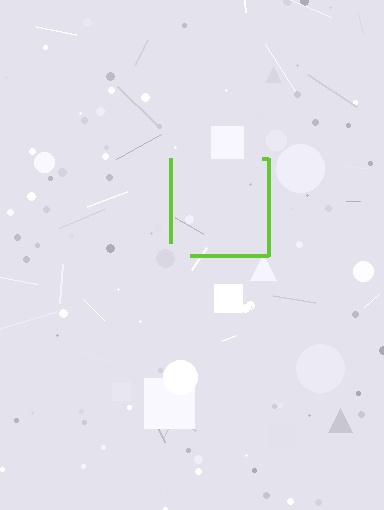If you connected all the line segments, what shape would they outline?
They would outline a square.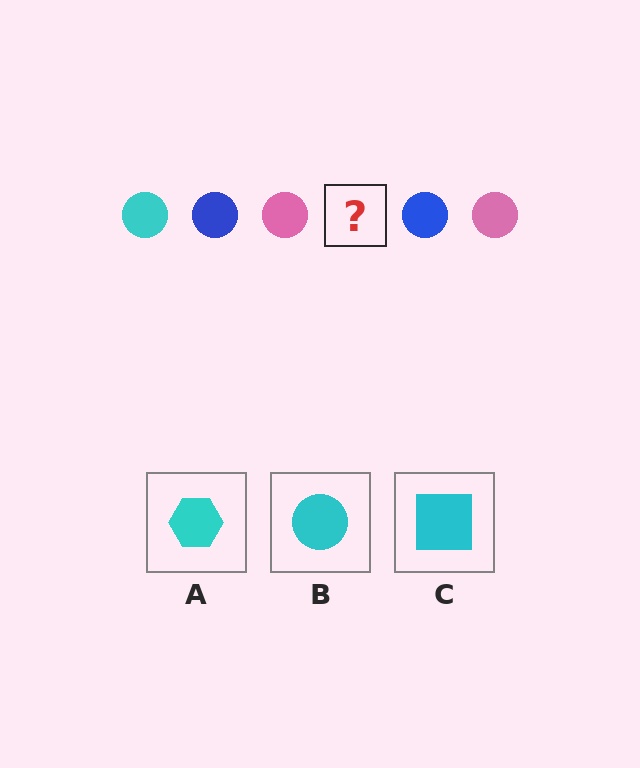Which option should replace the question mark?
Option B.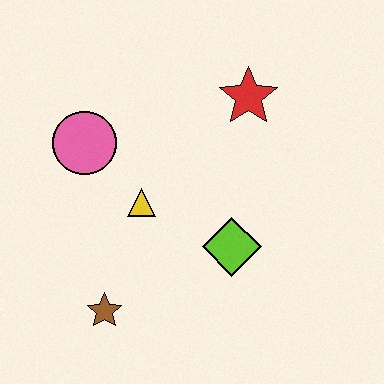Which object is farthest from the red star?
The brown star is farthest from the red star.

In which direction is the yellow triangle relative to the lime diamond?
The yellow triangle is to the left of the lime diamond.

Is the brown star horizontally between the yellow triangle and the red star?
No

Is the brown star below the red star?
Yes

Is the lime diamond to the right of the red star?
No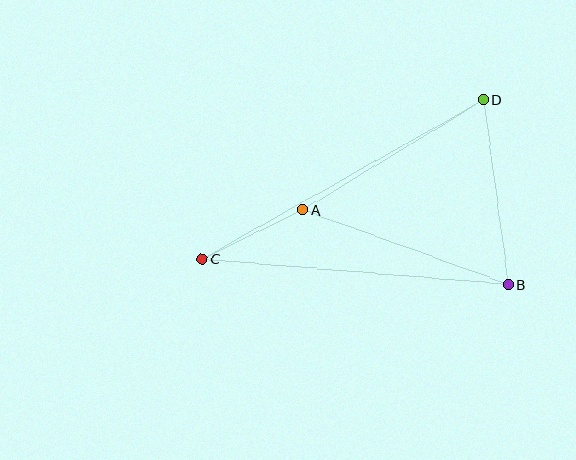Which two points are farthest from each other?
Points C and D are farthest from each other.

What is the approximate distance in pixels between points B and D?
The distance between B and D is approximately 187 pixels.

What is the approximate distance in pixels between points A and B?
The distance between A and B is approximately 219 pixels.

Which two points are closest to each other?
Points A and C are closest to each other.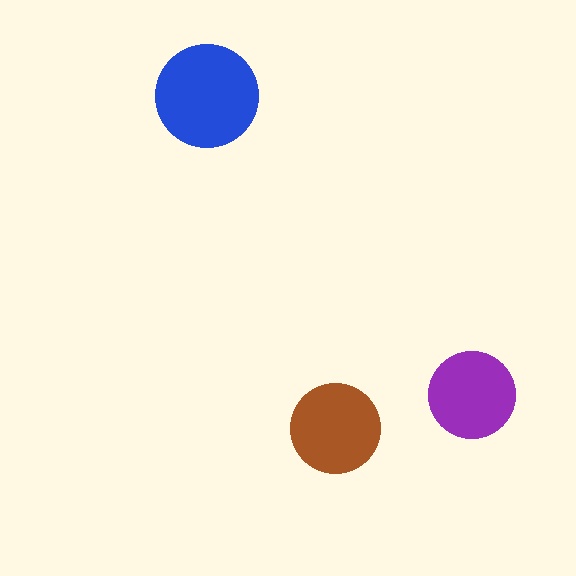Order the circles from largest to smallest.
the blue one, the brown one, the purple one.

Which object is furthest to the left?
The blue circle is leftmost.